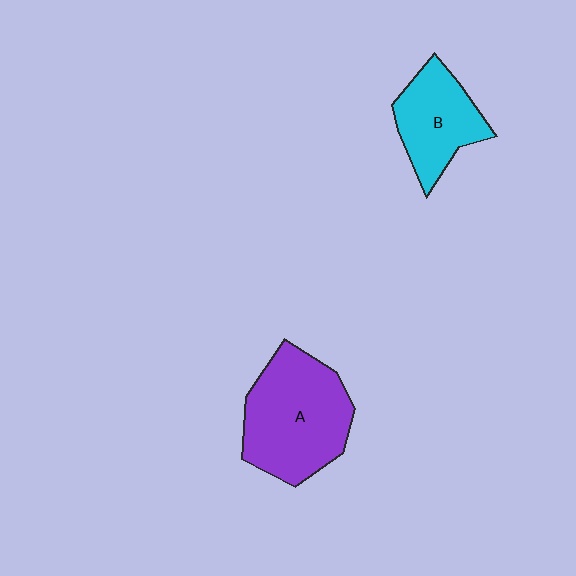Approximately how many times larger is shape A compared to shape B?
Approximately 1.5 times.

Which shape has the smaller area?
Shape B (cyan).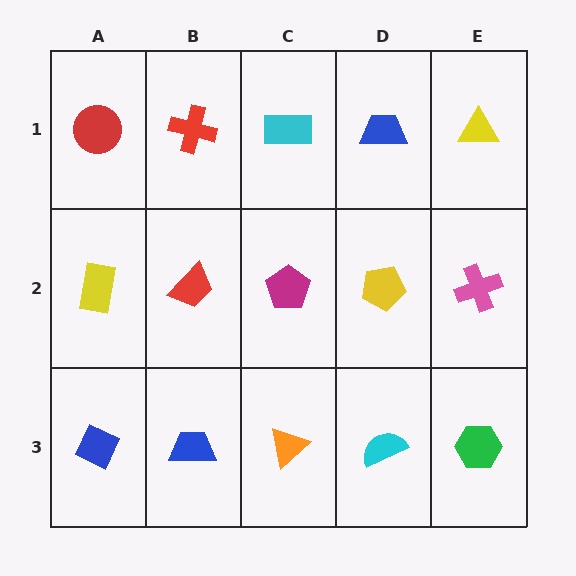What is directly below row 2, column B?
A blue trapezoid.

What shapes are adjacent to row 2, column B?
A red cross (row 1, column B), a blue trapezoid (row 3, column B), a yellow rectangle (row 2, column A), a magenta pentagon (row 2, column C).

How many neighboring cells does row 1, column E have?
2.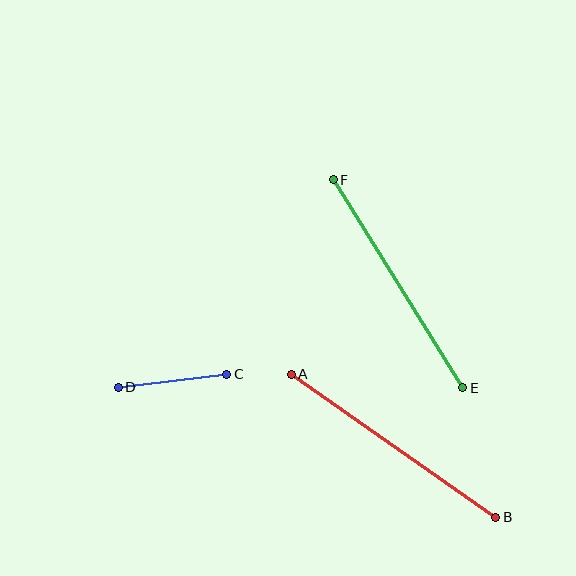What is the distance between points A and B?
The distance is approximately 250 pixels.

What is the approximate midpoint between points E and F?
The midpoint is at approximately (398, 284) pixels.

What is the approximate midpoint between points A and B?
The midpoint is at approximately (394, 446) pixels.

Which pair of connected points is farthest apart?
Points A and B are farthest apart.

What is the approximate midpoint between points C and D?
The midpoint is at approximately (173, 381) pixels.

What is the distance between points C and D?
The distance is approximately 109 pixels.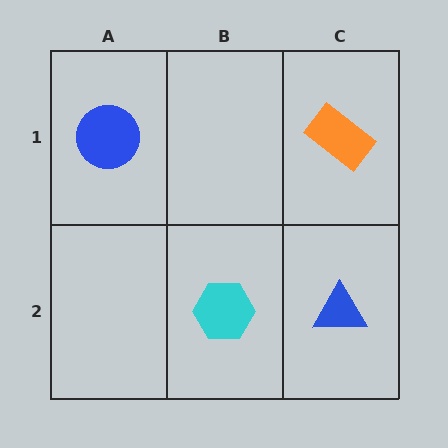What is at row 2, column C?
A blue triangle.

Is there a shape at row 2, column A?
No, that cell is empty.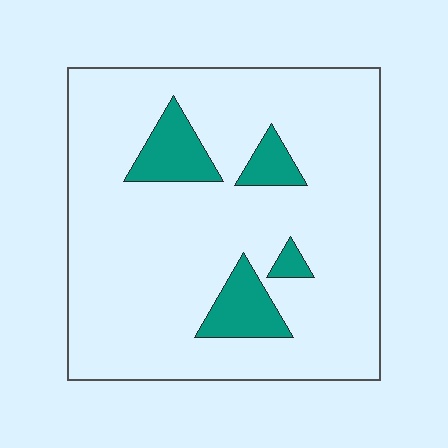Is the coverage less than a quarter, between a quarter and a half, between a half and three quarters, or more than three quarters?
Less than a quarter.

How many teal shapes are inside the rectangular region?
4.